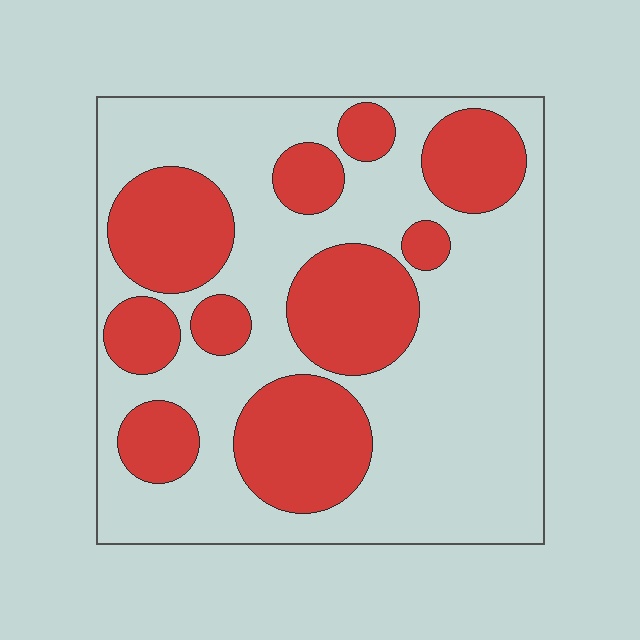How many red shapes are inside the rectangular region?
10.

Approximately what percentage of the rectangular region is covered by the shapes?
Approximately 35%.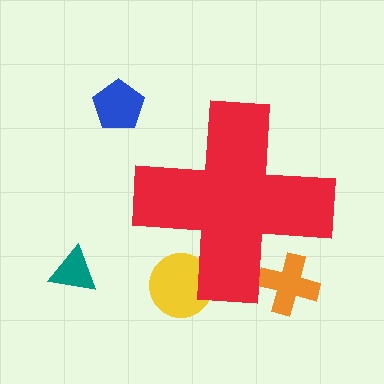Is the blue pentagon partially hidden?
No, the blue pentagon is fully visible.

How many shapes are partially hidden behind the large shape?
2 shapes are partially hidden.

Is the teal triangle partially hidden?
No, the teal triangle is fully visible.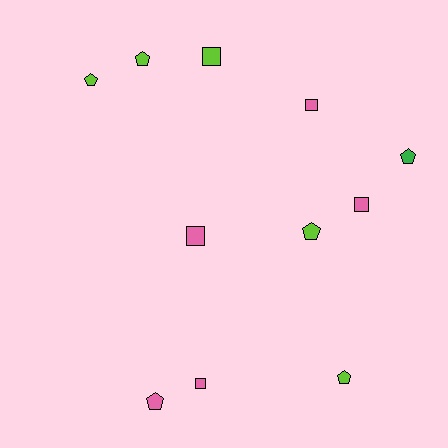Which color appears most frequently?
Lime, with 5 objects.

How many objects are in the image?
There are 11 objects.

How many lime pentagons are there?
There are 4 lime pentagons.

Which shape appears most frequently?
Pentagon, with 6 objects.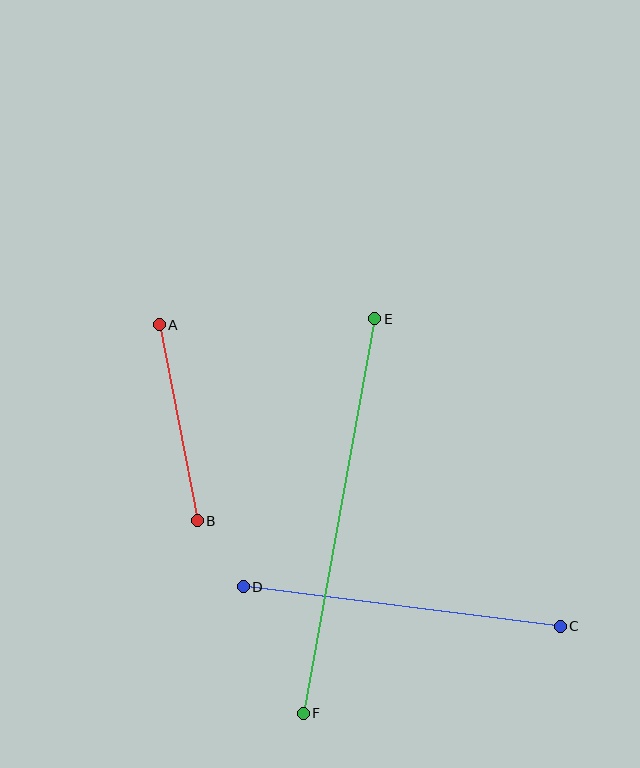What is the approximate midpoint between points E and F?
The midpoint is at approximately (339, 516) pixels.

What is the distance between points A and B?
The distance is approximately 199 pixels.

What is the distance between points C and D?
The distance is approximately 319 pixels.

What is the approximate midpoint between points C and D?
The midpoint is at approximately (402, 606) pixels.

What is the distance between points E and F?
The distance is approximately 401 pixels.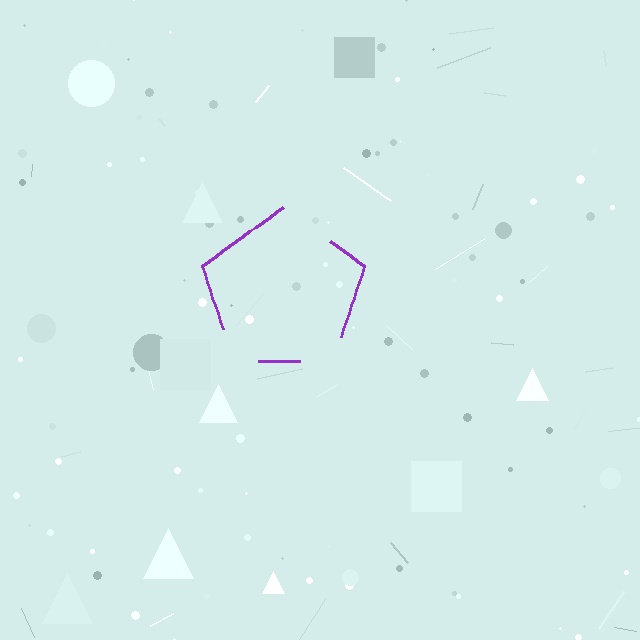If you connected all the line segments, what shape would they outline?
They would outline a pentagon.